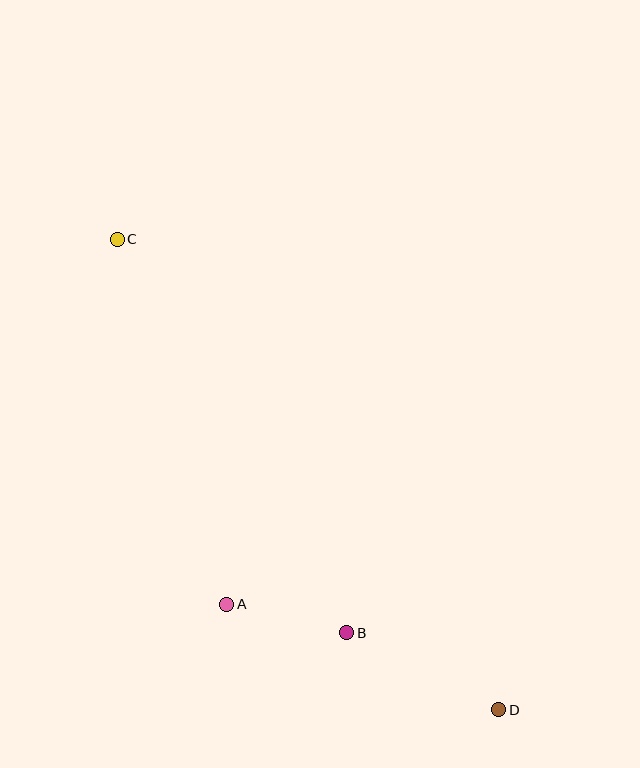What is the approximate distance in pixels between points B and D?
The distance between B and D is approximately 171 pixels.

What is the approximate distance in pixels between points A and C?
The distance between A and C is approximately 381 pixels.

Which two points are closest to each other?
Points A and B are closest to each other.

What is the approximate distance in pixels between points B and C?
The distance between B and C is approximately 455 pixels.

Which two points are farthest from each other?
Points C and D are farthest from each other.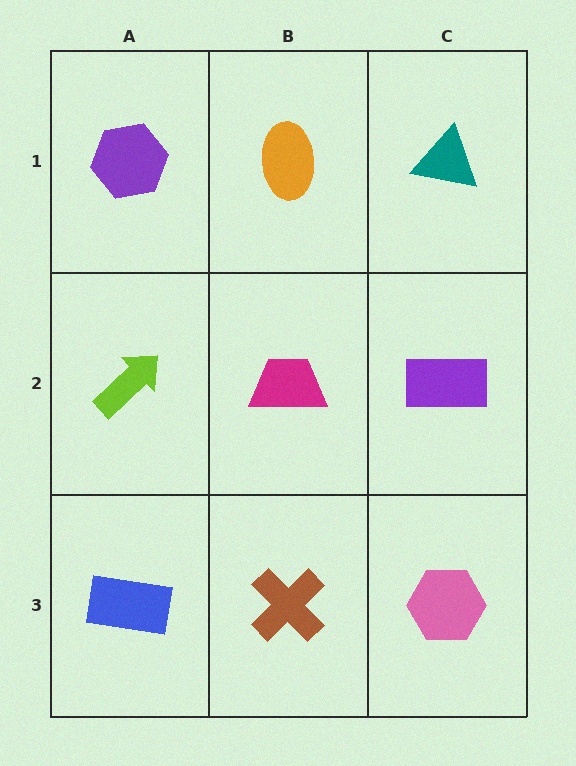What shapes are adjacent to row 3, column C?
A purple rectangle (row 2, column C), a brown cross (row 3, column B).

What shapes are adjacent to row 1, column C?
A purple rectangle (row 2, column C), an orange ellipse (row 1, column B).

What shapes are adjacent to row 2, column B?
An orange ellipse (row 1, column B), a brown cross (row 3, column B), a lime arrow (row 2, column A), a purple rectangle (row 2, column C).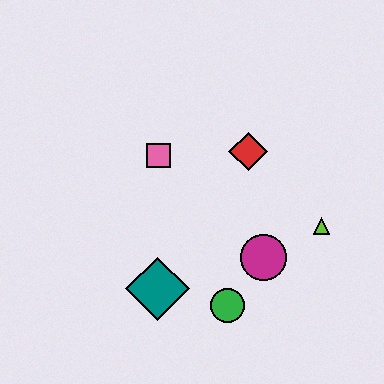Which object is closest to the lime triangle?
The magenta circle is closest to the lime triangle.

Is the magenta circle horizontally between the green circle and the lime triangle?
Yes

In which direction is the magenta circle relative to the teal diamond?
The magenta circle is to the right of the teal diamond.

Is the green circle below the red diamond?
Yes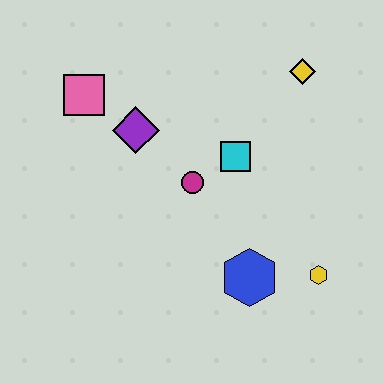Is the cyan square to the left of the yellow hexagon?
Yes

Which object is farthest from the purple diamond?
The yellow hexagon is farthest from the purple diamond.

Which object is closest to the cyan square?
The magenta circle is closest to the cyan square.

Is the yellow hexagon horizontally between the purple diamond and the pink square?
No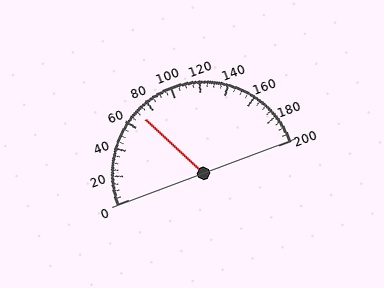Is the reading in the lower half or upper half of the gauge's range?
The reading is in the lower half of the range (0 to 200).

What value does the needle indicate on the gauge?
The needle indicates approximately 70.